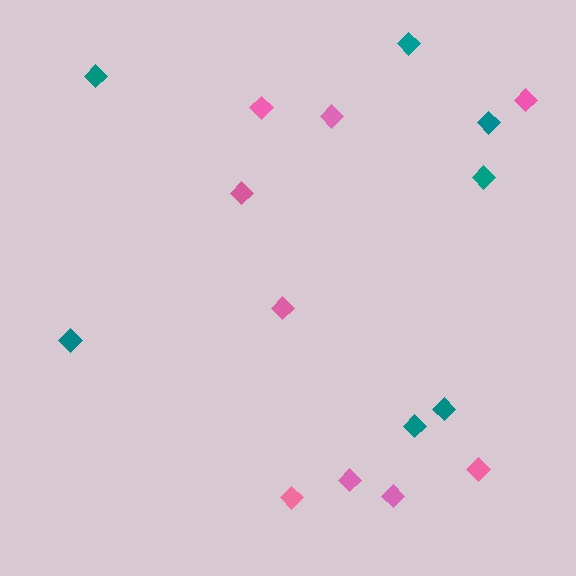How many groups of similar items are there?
There are 2 groups: one group of pink diamonds (9) and one group of teal diamonds (7).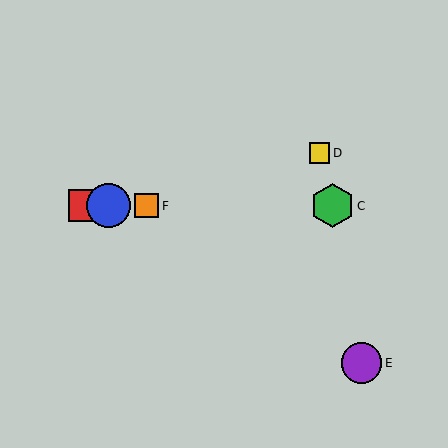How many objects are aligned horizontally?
4 objects (A, B, C, F) are aligned horizontally.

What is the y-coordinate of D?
Object D is at y≈153.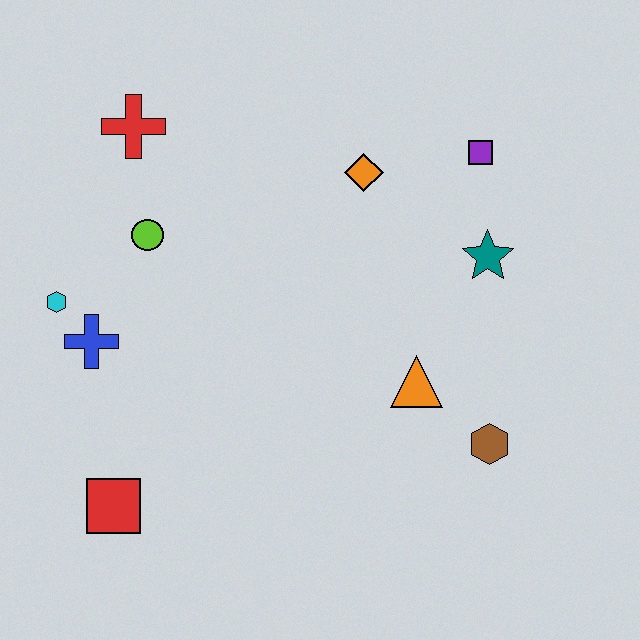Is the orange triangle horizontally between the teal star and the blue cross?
Yes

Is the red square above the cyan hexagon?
No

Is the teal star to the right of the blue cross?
Yes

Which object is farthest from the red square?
The purple square is farthest from the red square.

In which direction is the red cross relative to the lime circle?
The red cross is above the lime circle.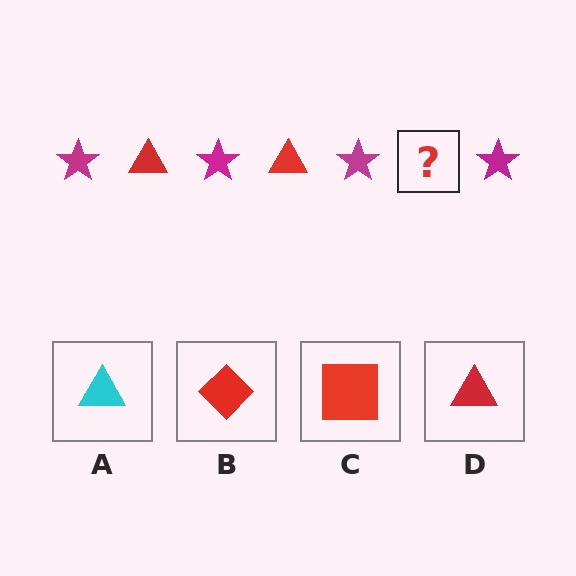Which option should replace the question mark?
Option D.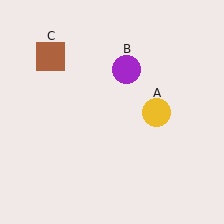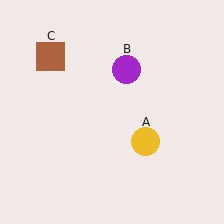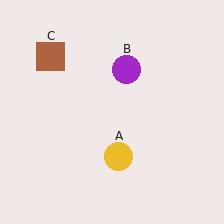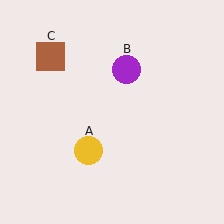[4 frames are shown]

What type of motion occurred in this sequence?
The yellow circle (object A) rotated clockwise around the center of the scene.